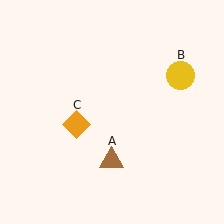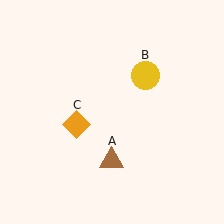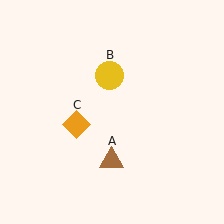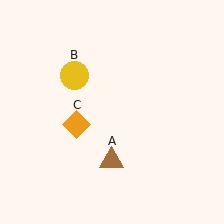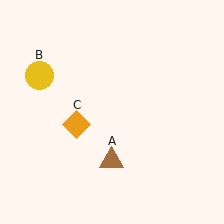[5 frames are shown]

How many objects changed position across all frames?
1 object changed position: yellow circle (object B).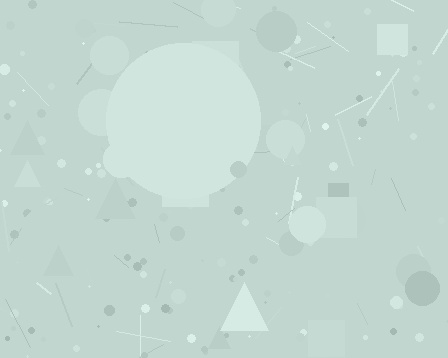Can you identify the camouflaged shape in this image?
The camouflaged shape is a circle.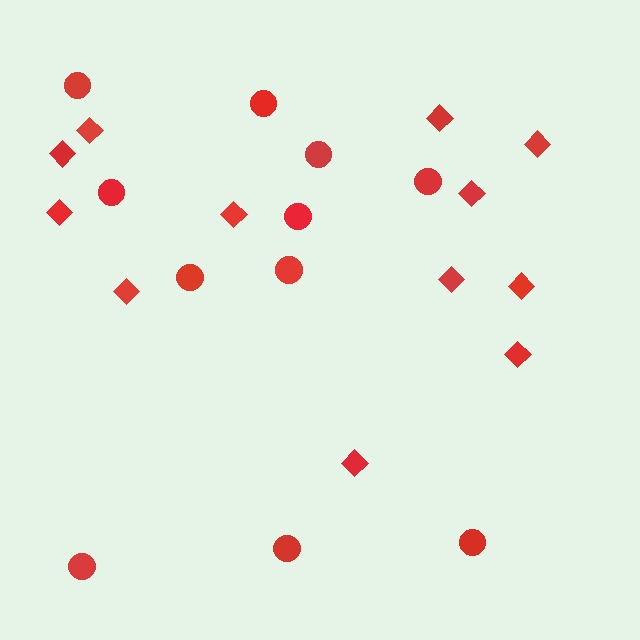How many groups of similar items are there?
There are 2 groups: one group of diamonds (12) and one group of circles (11).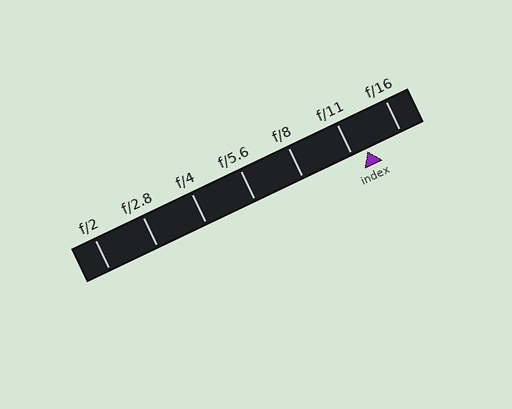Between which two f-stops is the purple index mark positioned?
The index mark is between f/11 and f/16.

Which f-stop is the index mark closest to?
The index mark is closest to f/11.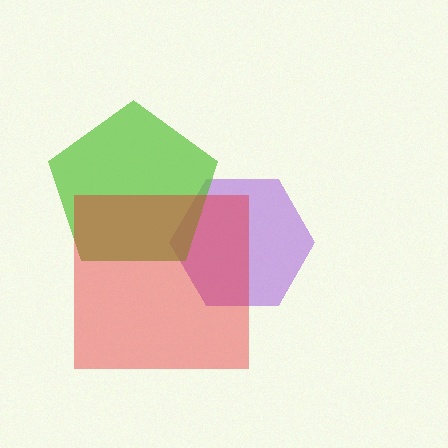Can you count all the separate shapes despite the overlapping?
Yes, there are 3 separate shapes.